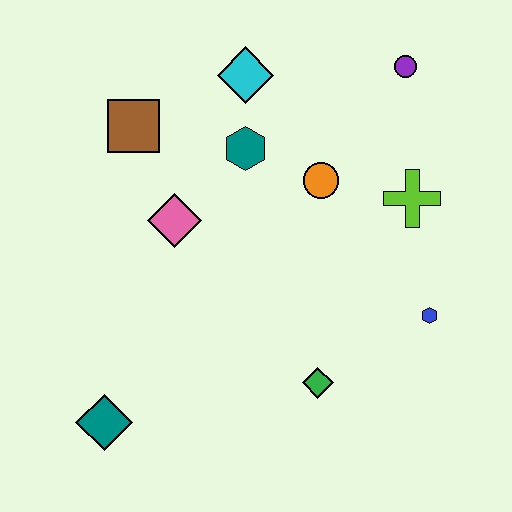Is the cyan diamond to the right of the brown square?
Yes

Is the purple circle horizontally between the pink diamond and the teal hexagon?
No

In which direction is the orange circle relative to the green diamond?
The orange circle is above the green diamond.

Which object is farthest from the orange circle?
The teal diamond is farthest from the orange circle.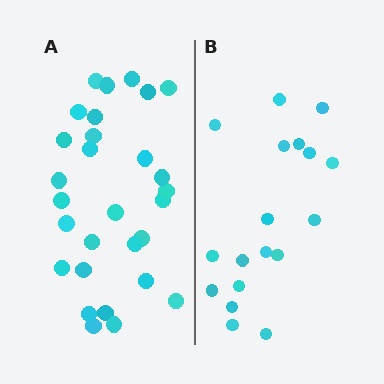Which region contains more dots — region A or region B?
Region A (the left region) has more dots.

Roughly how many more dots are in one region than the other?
Region A has roughly 12 or so more dots than region B.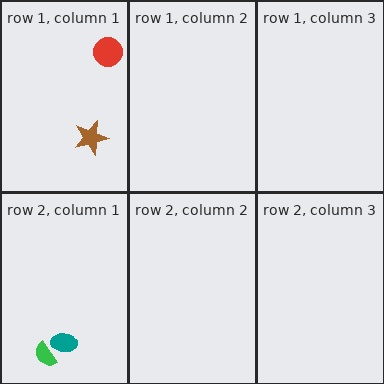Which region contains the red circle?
The row 1, column 1 region.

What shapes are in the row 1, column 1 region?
The red circle, the brown star.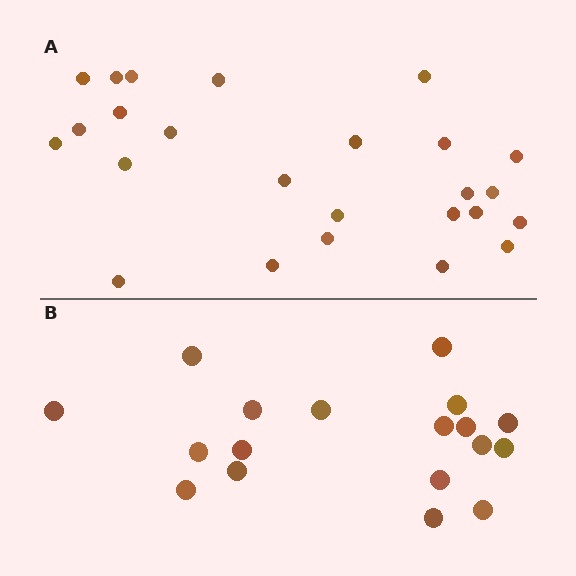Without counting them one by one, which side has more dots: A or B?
Region A (the top region) has more dots.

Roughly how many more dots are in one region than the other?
Region A has roughly 8 or so more dots than region B.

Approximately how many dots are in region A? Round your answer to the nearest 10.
About 20 dots. (The exact count is 25, which rounds to 20.)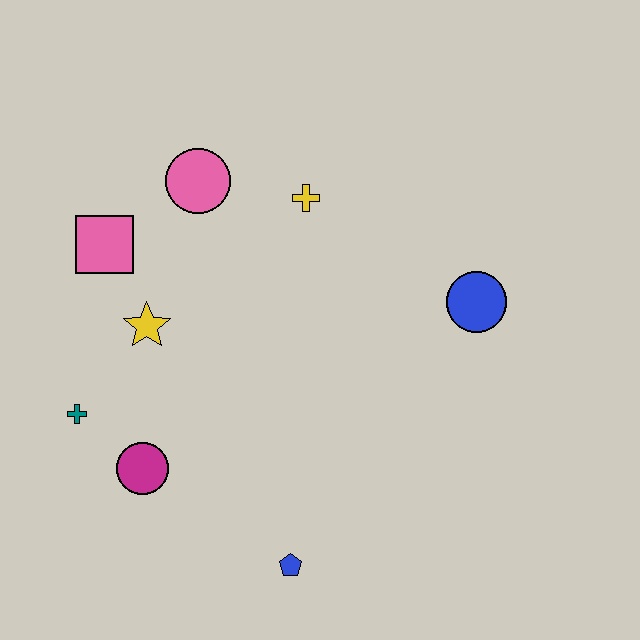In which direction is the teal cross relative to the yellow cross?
The teal cross is to the left of the yellow cross.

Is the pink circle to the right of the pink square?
Yes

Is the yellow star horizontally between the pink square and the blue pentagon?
Yes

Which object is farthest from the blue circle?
The teal cross is farthest from the blue circle.